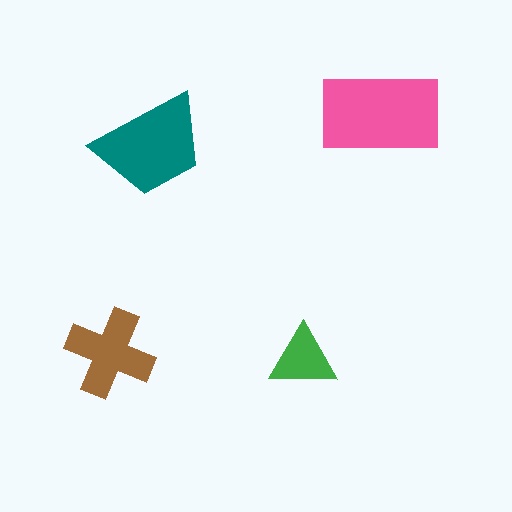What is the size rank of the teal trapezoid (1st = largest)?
2nd.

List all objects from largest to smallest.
The pink rectangle, the teal trapezoid, the brown cross, the green triangle.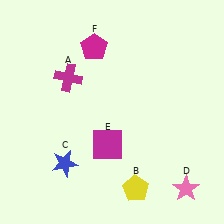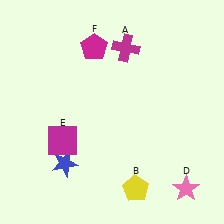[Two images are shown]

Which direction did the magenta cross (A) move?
The magenta cross (A) moved right.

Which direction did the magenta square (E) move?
The magenta square (E) moved left.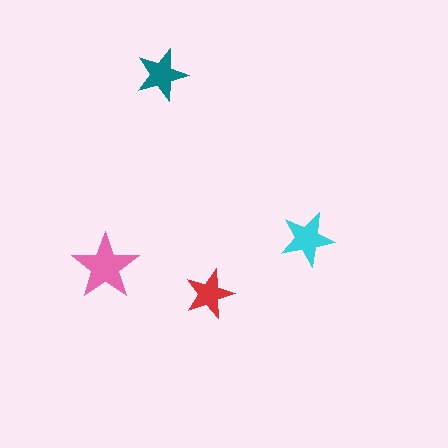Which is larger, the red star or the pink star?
The pink one.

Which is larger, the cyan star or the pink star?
The pink one.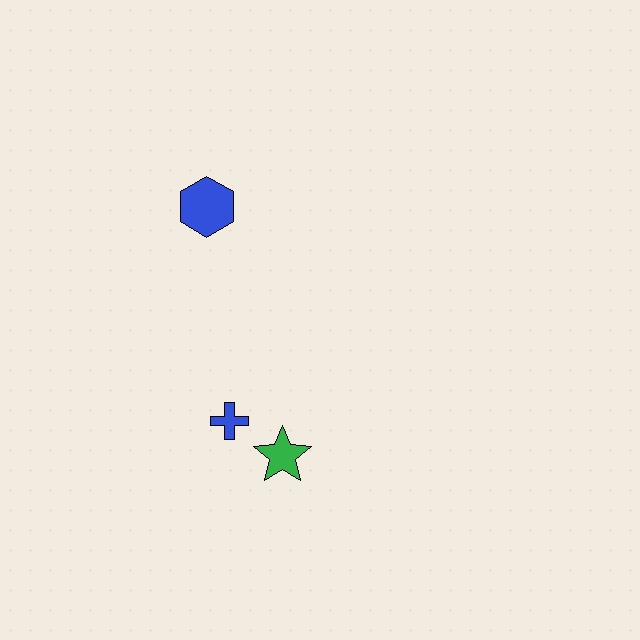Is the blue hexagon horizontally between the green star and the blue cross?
No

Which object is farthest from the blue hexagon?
The green star is farthest from the blue hexagon.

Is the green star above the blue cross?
No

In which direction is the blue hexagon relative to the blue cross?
The blue hexagon is above the blue cross.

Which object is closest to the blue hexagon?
The blue cross is closest to the blue hexagon.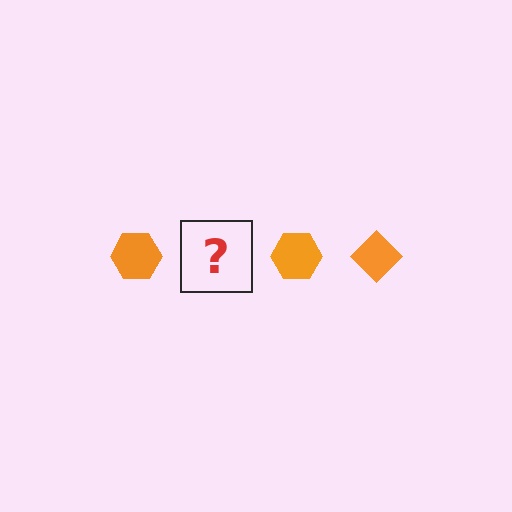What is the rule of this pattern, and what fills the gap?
The rule is that the pattern cycles through hexagon, diamond shapes in orange. The gap should be filled with an orange diamond.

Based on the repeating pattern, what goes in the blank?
The blank should be an orange diamond.